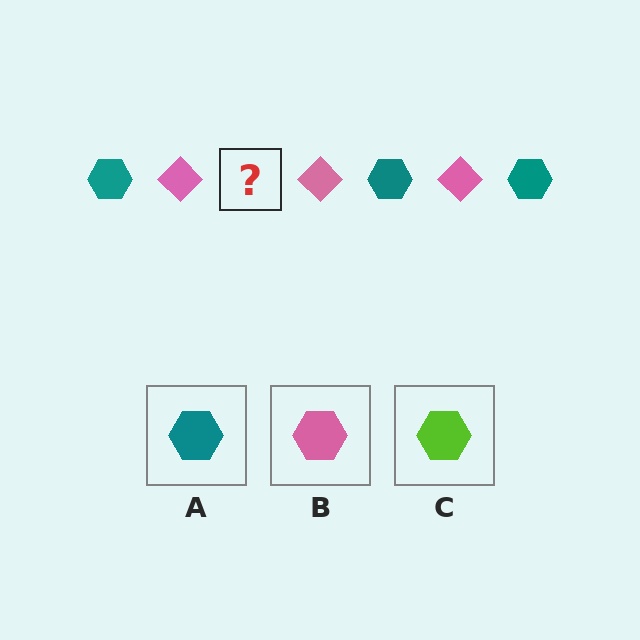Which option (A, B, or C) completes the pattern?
A.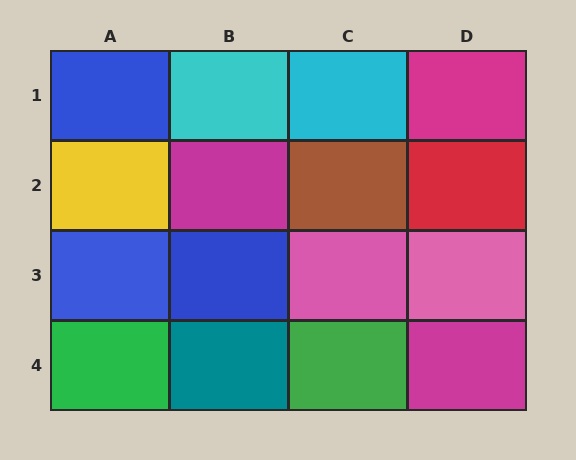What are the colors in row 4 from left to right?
Green, teal, green, magenta.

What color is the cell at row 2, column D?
Red.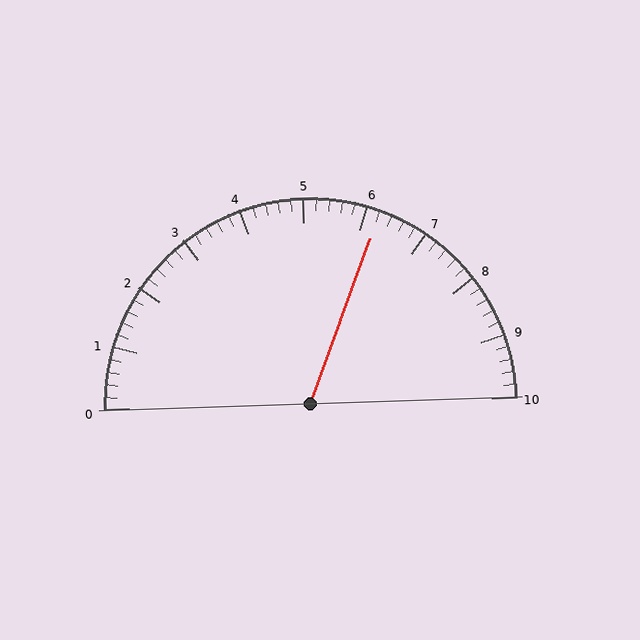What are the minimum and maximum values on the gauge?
The gauge ranges from 0 to 10.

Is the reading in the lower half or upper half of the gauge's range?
The reading is in the upper half of the range (0 to 10).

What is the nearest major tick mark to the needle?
The nearest major tick mark is 6.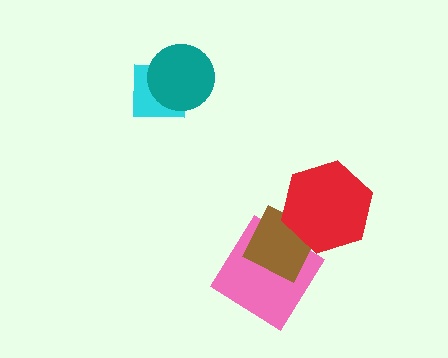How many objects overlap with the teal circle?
1 object overlaps with the teal circle.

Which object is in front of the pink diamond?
The brown square is in front of the pink diamond.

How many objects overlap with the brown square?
2 objects overlap with the brown square.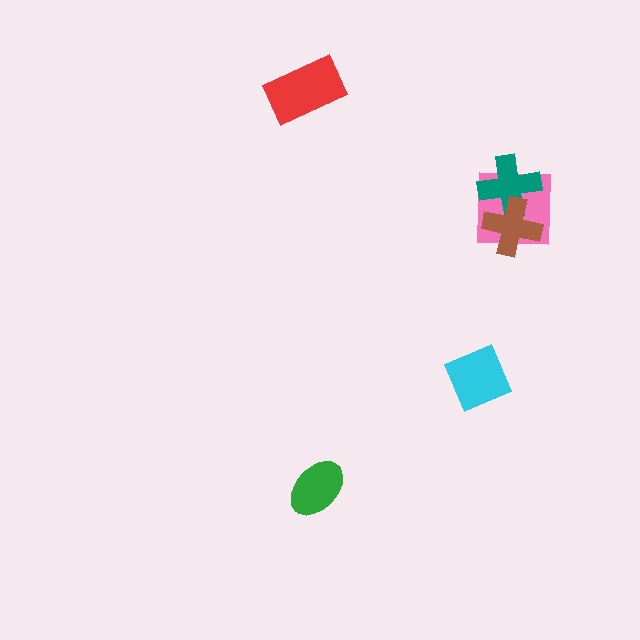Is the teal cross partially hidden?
Yes, it is partially covered by another shape.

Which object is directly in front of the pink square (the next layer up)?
The teal cross is directly in front of the pink square.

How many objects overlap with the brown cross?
2 objects overlap with the brown cross.